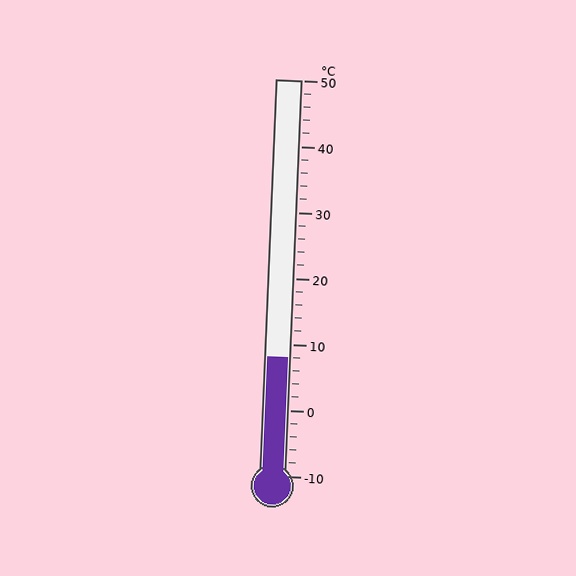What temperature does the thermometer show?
The thermometer shows approximately 8°C.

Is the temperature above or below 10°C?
The temperature is below 10°C.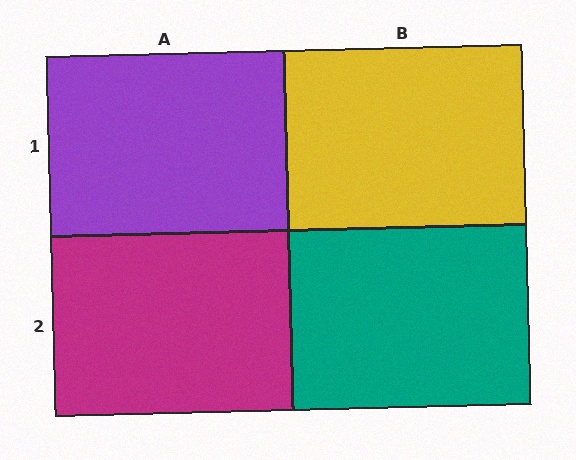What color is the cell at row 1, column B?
Yellow.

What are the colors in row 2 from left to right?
Magenta, teal.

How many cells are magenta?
1 cell is magenta.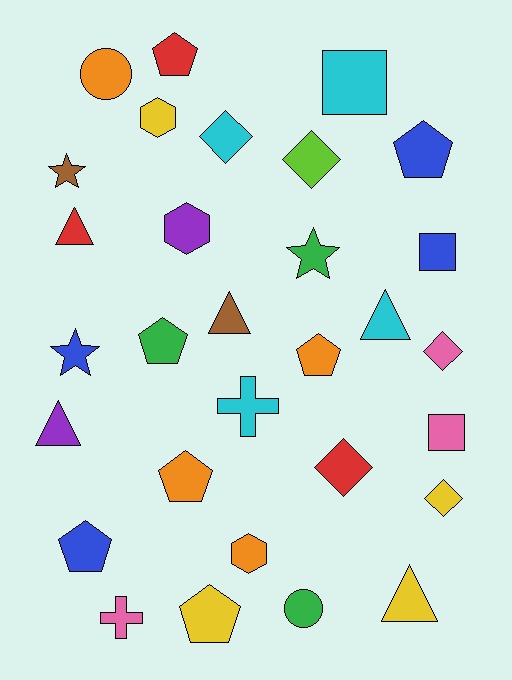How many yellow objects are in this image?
There are 4 yellow objects.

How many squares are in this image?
There are 3 squares.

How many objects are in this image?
There are 30 objects.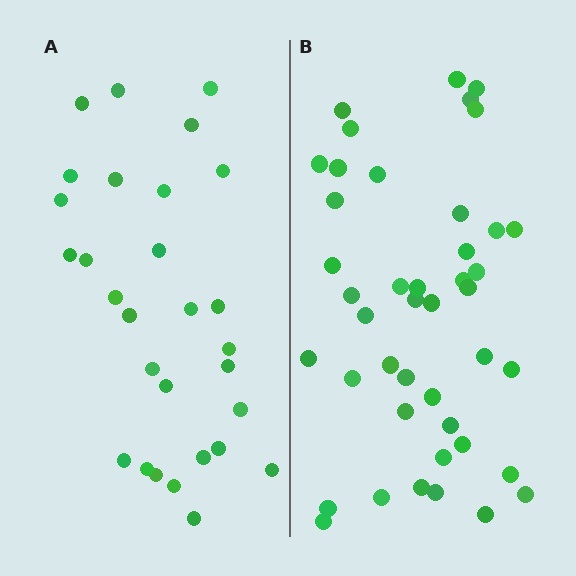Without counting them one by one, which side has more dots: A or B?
Region B (the right region) has more dots.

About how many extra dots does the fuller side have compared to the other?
Region B has approximately 15 more dots than region A.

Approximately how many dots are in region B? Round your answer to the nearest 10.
About 40 dots. (The exact count is 43, which rounds to 40.)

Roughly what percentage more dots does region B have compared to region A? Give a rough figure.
About 50% more.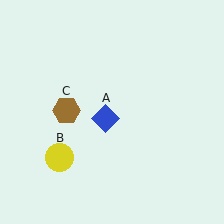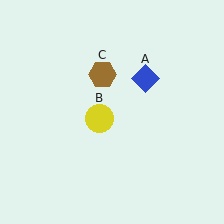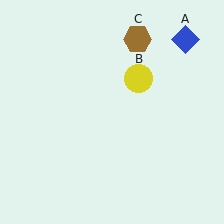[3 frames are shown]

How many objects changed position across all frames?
3 objects changed position: blue diamond (object A), yellow circle (object B), brown hexagon (object C).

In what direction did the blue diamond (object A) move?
The blue diamond (object A) moved up and to the right.